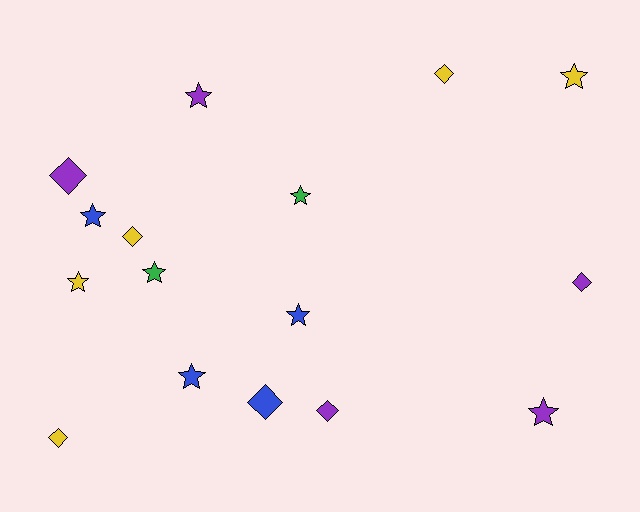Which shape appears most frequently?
Star, with 9 objects.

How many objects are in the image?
There are 16 objects.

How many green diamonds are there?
There are no green diamonds.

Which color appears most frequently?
Purple, with 5 objects.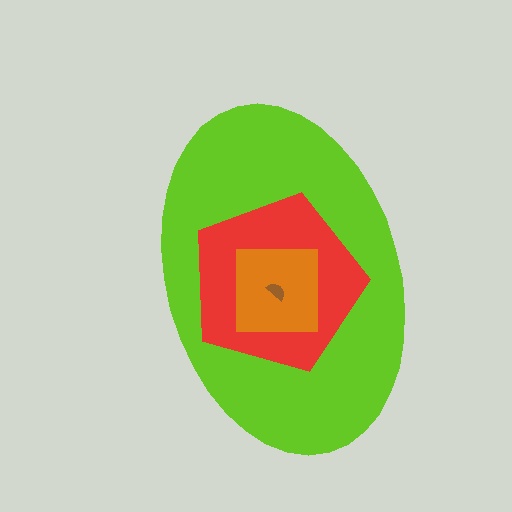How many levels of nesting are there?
4.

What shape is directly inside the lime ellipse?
The red pentagon.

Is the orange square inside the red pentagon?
Yes.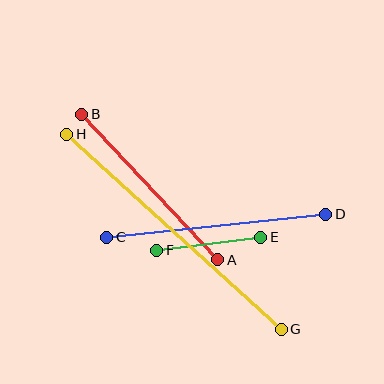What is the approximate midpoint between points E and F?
The midpoint is at approximately (209, 244) pixels.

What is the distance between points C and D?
The distance is approximately 220 pixels.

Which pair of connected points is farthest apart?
Points G and H are farthest apart.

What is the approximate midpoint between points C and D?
The midpoint is at approximately (216, 226) pixels.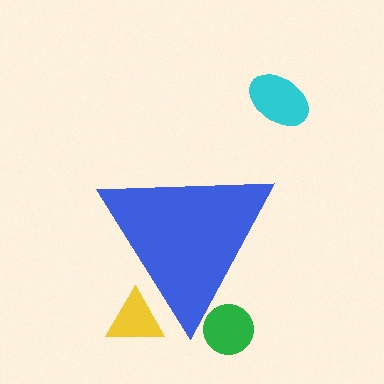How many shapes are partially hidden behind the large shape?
2 shapes are partially hidden.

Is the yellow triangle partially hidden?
Yes, the yellow triangle is partially hidden behind the blue triangle.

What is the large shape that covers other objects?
A blue triangle.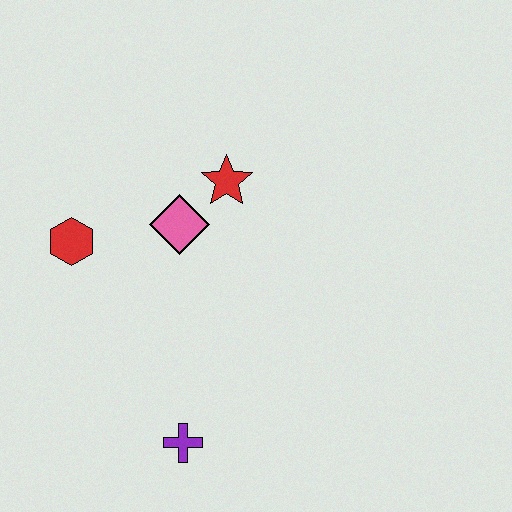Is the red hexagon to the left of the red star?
Yes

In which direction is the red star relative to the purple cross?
The red star is above the purple cross.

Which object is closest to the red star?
The pink diamond is closest to the red star.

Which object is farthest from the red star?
The purple cross is farthest from the red star.